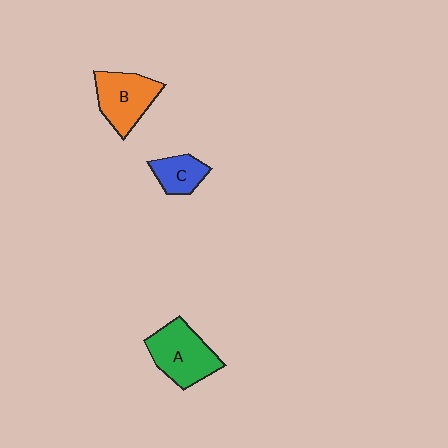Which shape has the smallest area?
Shape C (blue).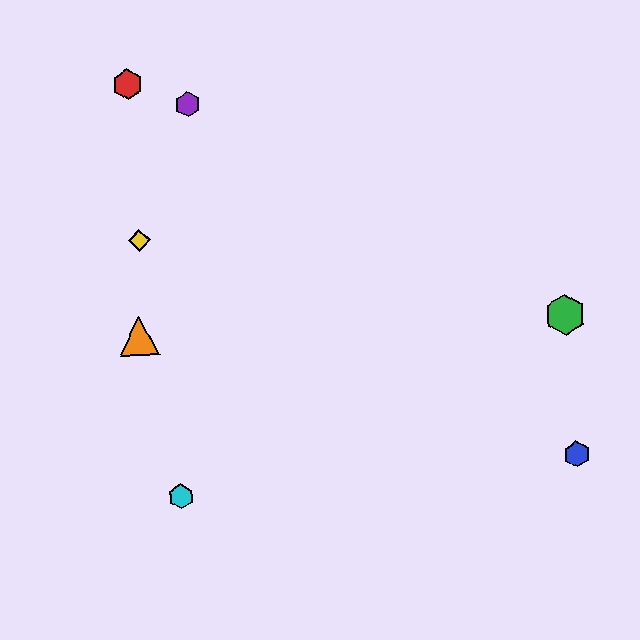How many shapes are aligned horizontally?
2 shapes (the green hexagon, the orange triangle) are aligned horizontally.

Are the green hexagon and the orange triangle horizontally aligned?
Yes, both are at y≈315.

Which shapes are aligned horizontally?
The green hexagon, the orange triangle are aligned horizontally.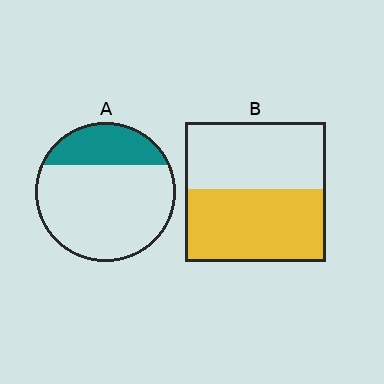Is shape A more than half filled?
No.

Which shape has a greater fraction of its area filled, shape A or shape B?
Shape B.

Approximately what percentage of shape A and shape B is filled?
A is approximately 25% and B is approximately 50%.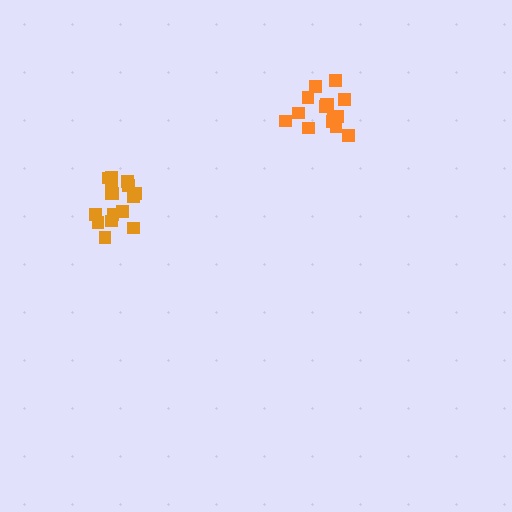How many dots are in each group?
Group 1: 16 dots, Group 2: 15 dots (31 total).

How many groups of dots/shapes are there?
There are 2 groups.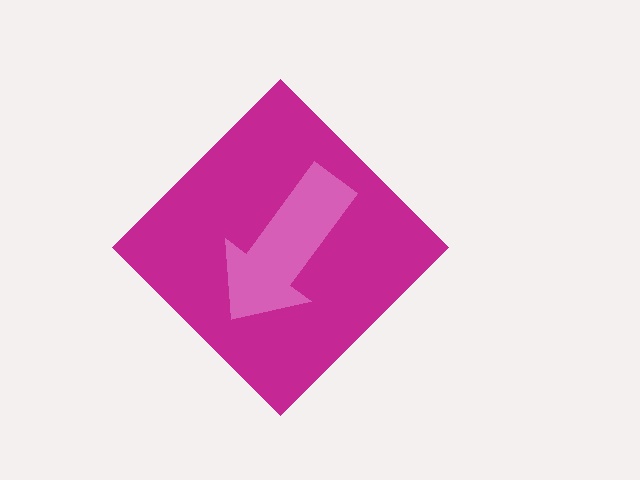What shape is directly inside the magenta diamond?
The pink arrow.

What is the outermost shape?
The magenta diamond.